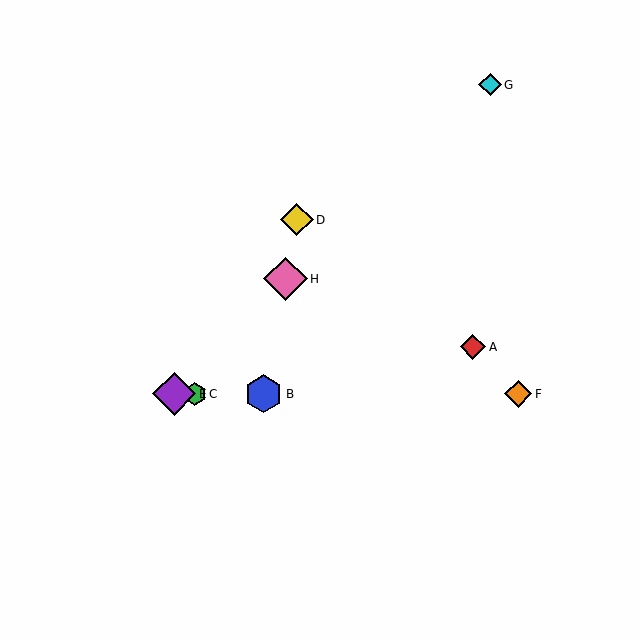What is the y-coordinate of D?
Object D is at y≈220.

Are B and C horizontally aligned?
Yes, both are at y≈394.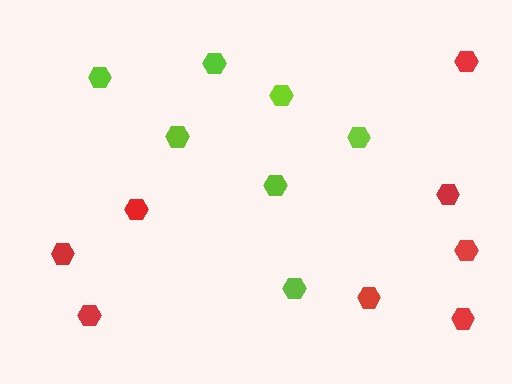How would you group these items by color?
There are 2 groups: one group of red hexagons (8) and one group of lime hexagons (7).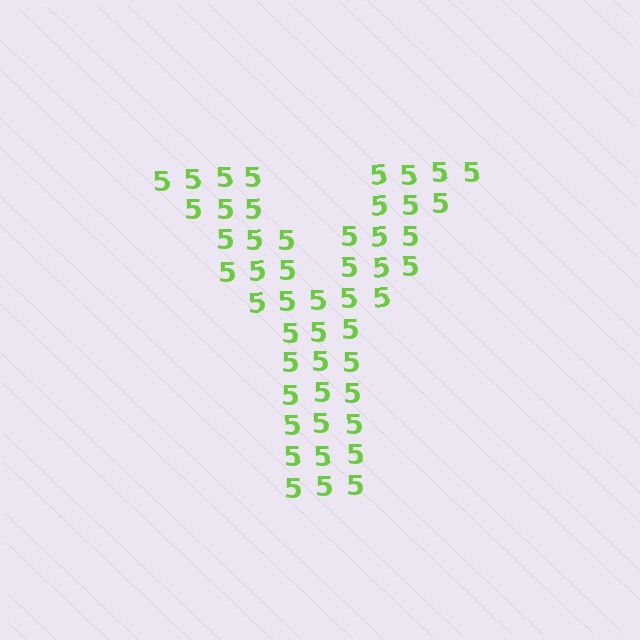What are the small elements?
The small elements are digit 5's.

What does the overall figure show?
The overall figure shows the letter Y.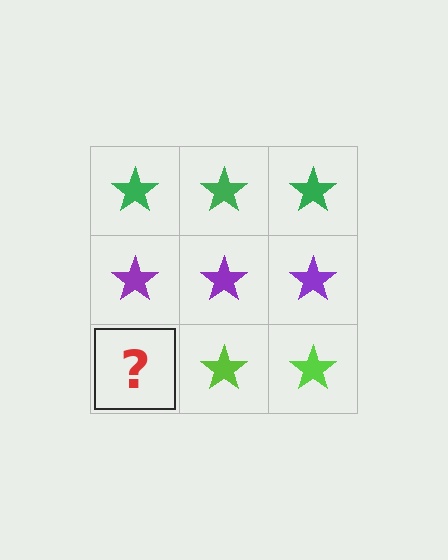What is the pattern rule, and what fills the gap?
The rule is that each row has a consistent color. The gap should be filled with a lime star.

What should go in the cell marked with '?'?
The missing cell should contain a lime star.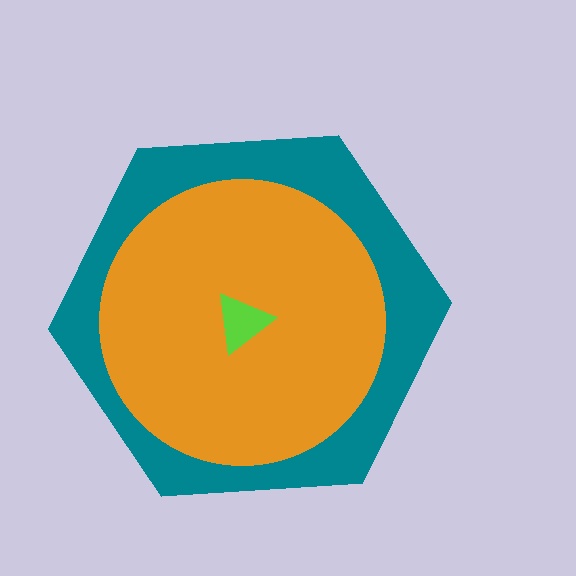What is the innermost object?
The lime triangle.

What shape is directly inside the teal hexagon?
The orange circle.